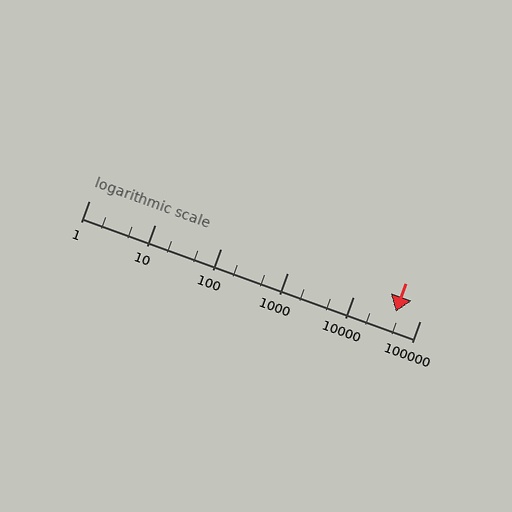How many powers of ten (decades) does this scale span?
The scale spans 5 decades, from 1 to 100000.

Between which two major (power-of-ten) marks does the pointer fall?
The pointer is between 10000 and 100000.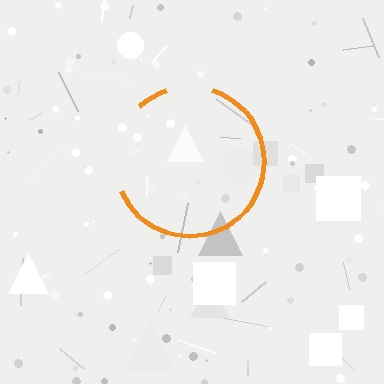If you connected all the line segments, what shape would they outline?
They would outline a circle.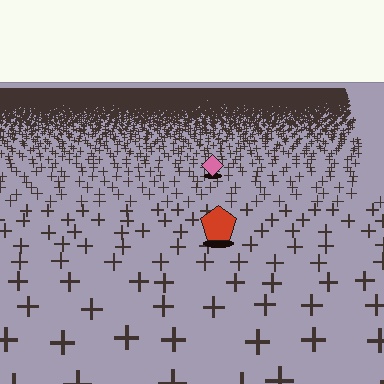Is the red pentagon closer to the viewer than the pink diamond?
Yes. The red pentagon is closer — you can tell from the texture gradient: the ground texture is coarser near it.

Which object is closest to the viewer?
The red pentagon is closest. The texture marks near it are larger and more spread out.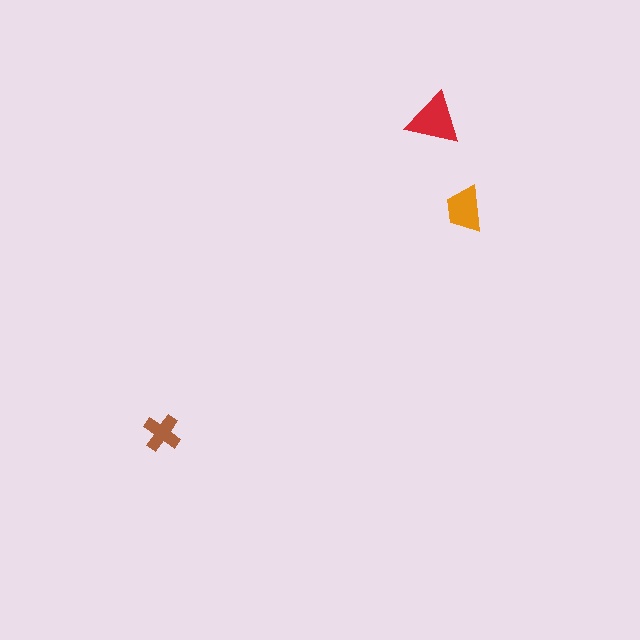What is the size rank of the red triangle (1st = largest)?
1st.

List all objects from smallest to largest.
The brown cross, the orange trapezoid, the red triangle.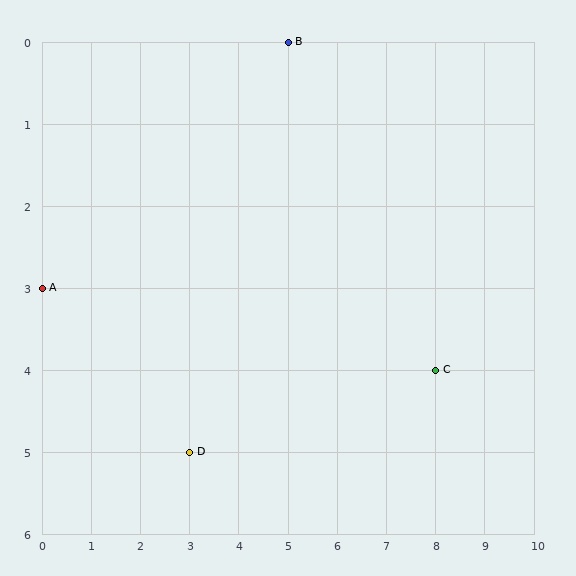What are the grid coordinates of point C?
Point C is at grid coordinates (8, 4).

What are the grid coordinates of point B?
Point B is at grid coordinates (5, 0).